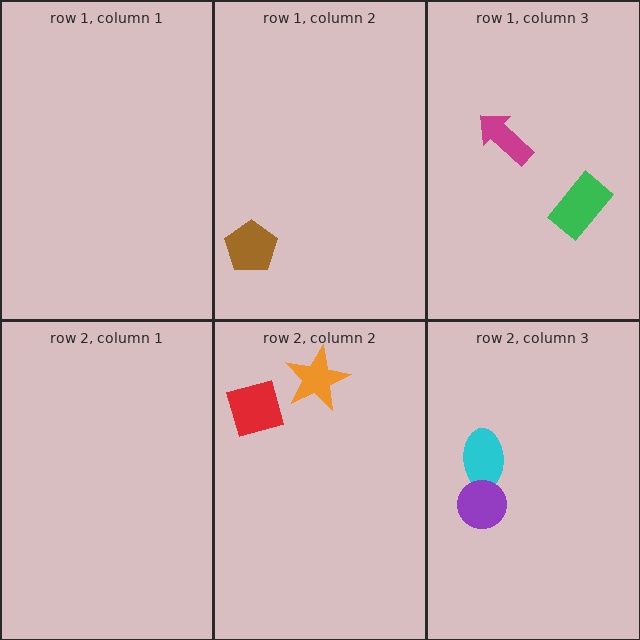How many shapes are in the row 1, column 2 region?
1.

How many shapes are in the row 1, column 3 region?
2.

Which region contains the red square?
The row 2, column 2 region.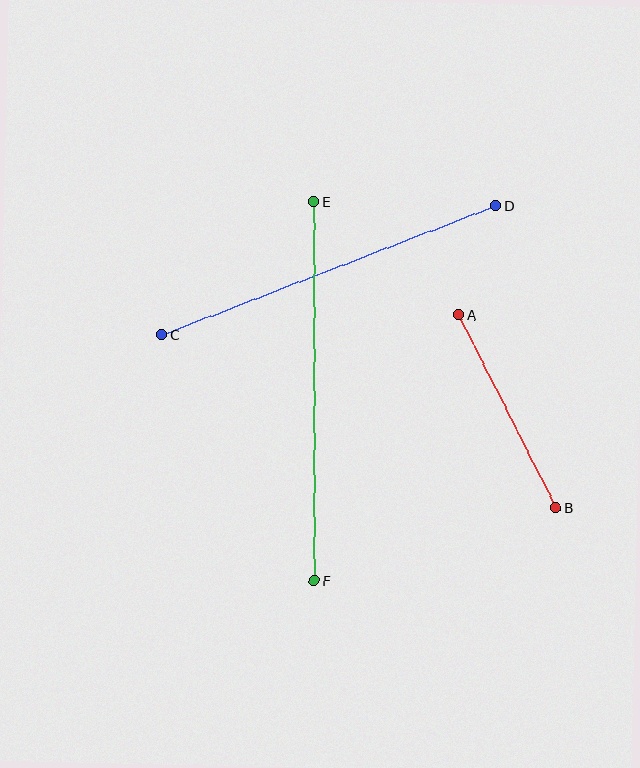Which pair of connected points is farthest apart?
Points E and F are farthest apart.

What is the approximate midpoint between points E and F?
The midpoint is at approximately (314, 391) pixels.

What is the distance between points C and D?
The distance is approximately 358 pixels.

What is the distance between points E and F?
The distance is approximately 379 pixels.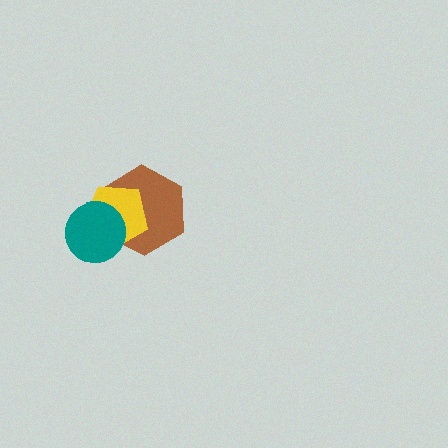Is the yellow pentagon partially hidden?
Yes, it is partially covered by another shape.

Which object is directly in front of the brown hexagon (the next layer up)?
The yellow pentagon is directly in front of the brown hexagon.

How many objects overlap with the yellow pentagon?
2 objects overlap with the yellow pentagon.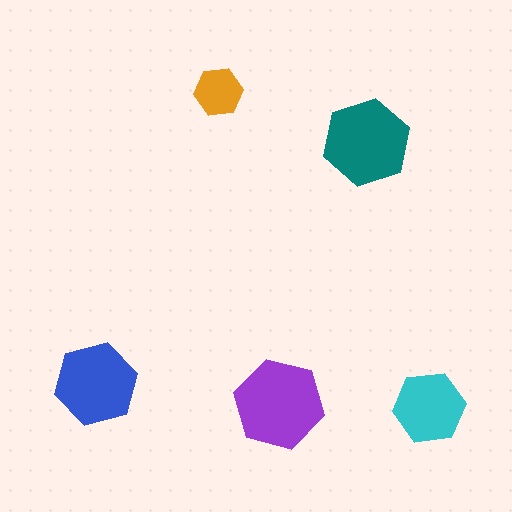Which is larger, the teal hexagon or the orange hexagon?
The teal one.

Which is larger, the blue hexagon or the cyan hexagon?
The blue one.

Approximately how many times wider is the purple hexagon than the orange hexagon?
About 2 times wider.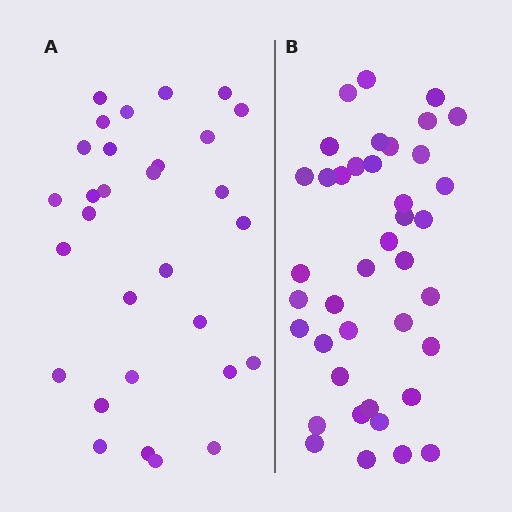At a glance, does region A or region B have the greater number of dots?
Region B (the right region) has more dots.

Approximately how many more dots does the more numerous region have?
Region B has roughly 10 or so more dots than region A.